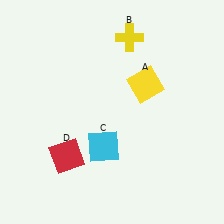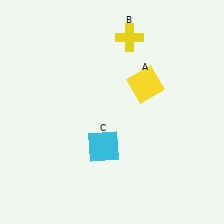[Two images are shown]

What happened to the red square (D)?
The red square (D) was removed in Image 2. It was in the bottom-left area of Image 1.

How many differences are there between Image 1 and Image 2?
There is 1 difference between the two images.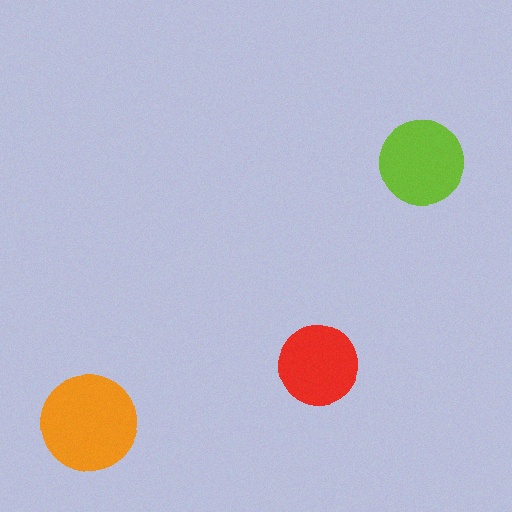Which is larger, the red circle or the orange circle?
The orange one.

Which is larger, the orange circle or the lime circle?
The orange one.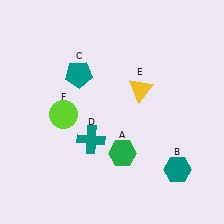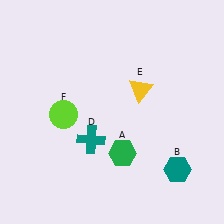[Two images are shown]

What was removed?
The teal pentagon (C) was removed in Image 2.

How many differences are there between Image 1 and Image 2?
There is 1 difference between the two images.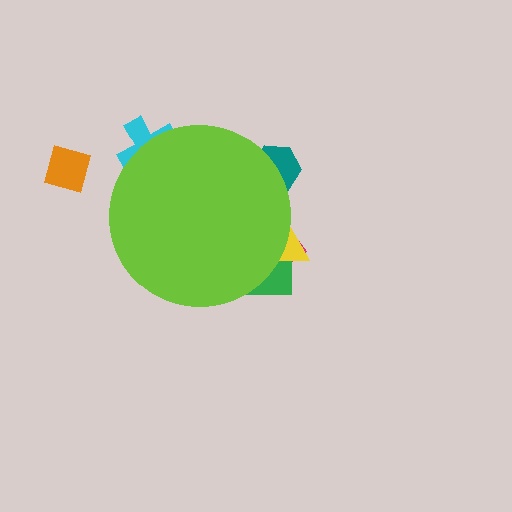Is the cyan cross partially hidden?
Yes, the cyan cross is partially hidden behind the lime circle.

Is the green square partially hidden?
Yes, the green square is partially hidden behind the lime circle.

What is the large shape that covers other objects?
A lime circle.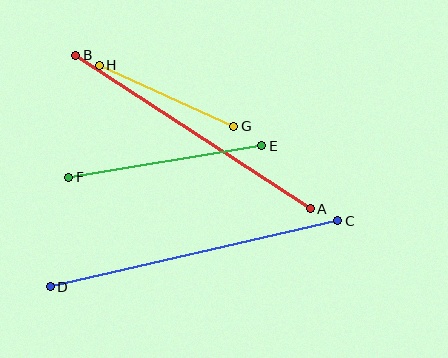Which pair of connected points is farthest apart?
Points C and D are farthest apart.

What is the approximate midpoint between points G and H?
The midpoint is at approximately (167, 96) pixels.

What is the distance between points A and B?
The distance is approximately 280 pixels.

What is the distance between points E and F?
The distance is approximately 196 pixels.